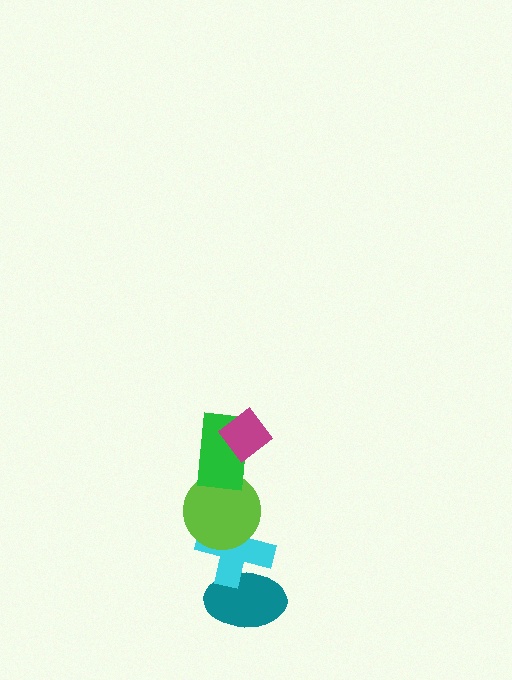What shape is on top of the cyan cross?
The lime circle is on top of the cyan cross.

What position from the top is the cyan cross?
The cyan cross is 4th from the top.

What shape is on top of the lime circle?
The green rectangle is on top of the lime circle.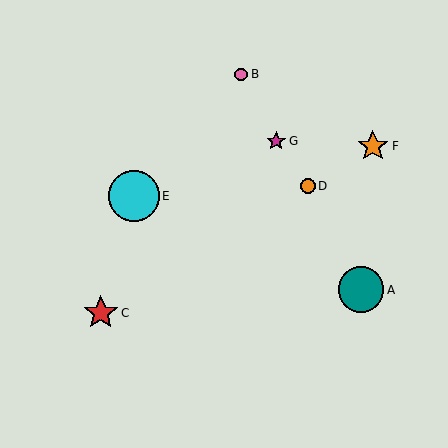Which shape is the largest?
The cyan circle (labeled E) is the largest.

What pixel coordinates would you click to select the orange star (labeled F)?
Click at (373, 146) to select the orange star F.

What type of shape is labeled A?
Shape A is a teal circle.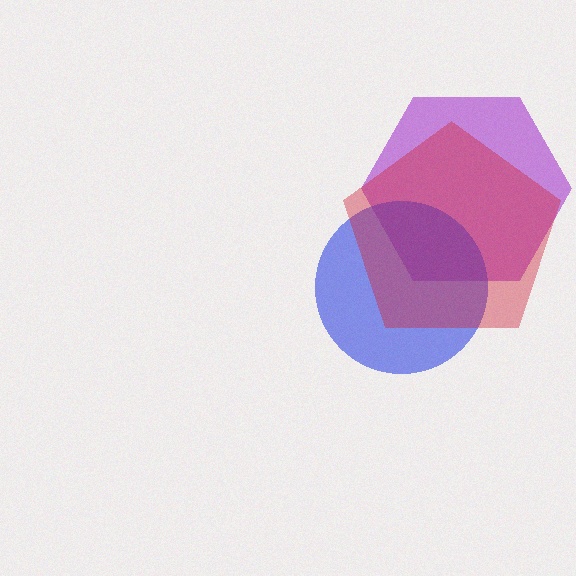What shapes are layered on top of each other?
The layered shapes are: a purple hexagon, a blue circle, a red pentagon.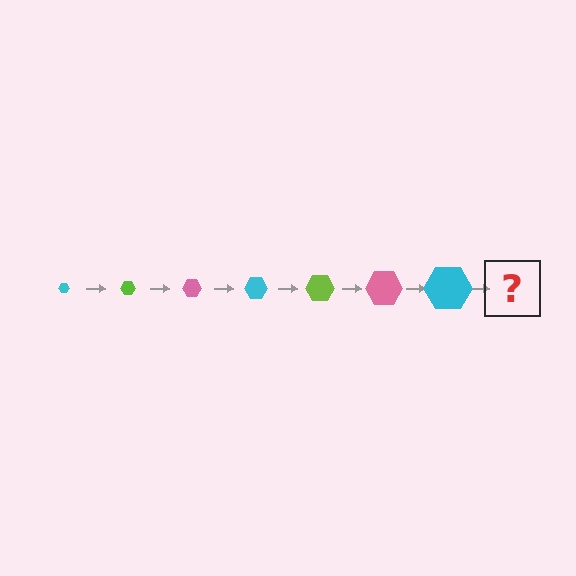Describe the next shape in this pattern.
It should be a lime hexagon, larger than the previous one.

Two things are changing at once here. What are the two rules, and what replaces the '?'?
The two rules are that the hexagon grows larger each step and the color cycles through cyan, lime, and pink. The '?' should be a lime hexagon, larger than the previous one.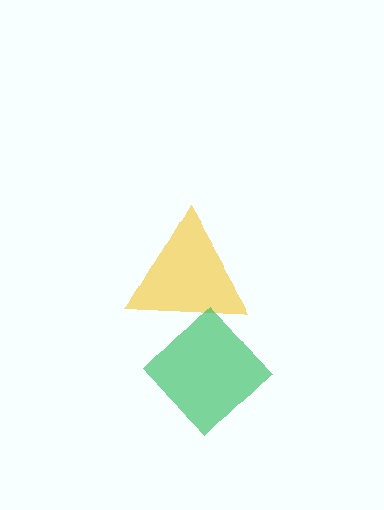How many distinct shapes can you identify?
There are 2 distinct shapes: a yellow triangle, a green diamond.